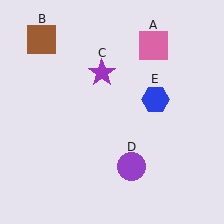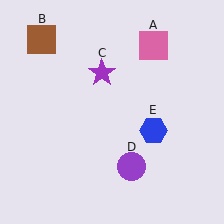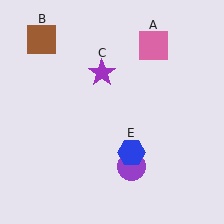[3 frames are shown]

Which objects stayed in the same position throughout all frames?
Pink square (object A) and brown square (object B) and purple star (object C) and purple circle (object D) remained stationary.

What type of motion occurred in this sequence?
The blue hexagon (object E) rotated clockwise around the center of the scene.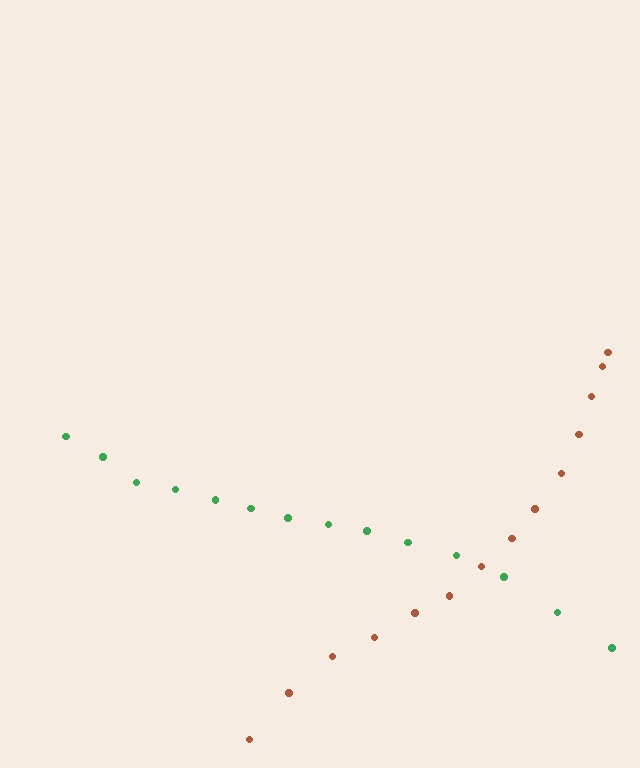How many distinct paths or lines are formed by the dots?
There are 2 distinct paths.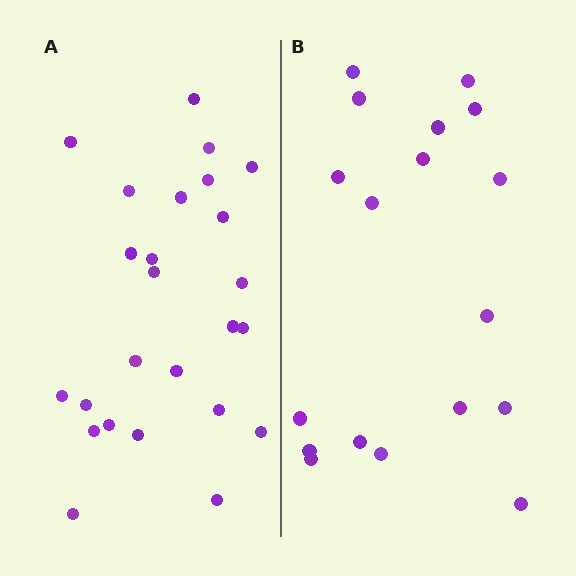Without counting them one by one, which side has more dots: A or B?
Region A (the left region) has more dots.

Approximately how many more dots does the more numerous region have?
Region A has roughly 8 or so more dots than region B.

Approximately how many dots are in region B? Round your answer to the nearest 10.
About 20 dots. (The exact count is 18, which rounds to 20.)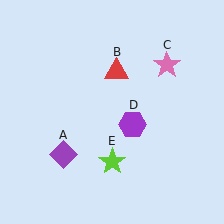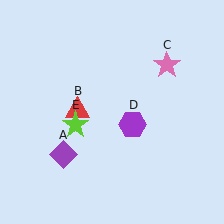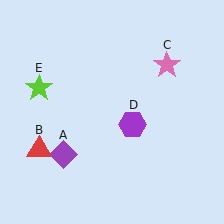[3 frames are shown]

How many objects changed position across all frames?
2 objects changed position: red triangle (object B), lime star (object E).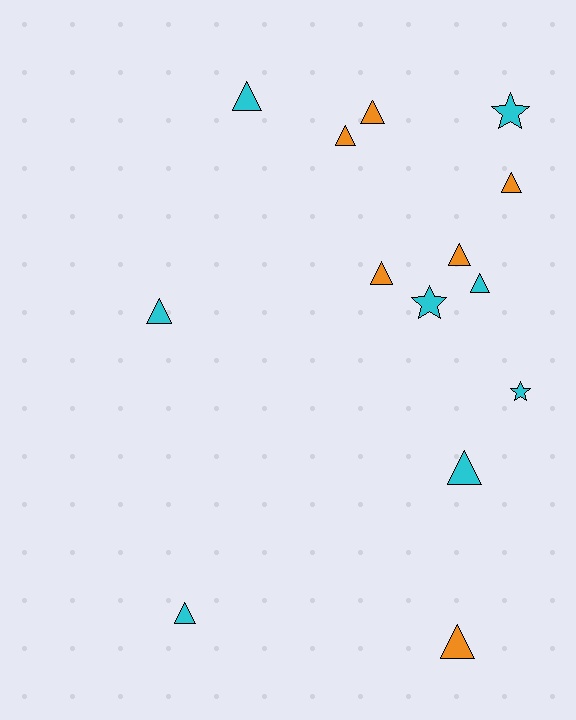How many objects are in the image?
There are 14 objects.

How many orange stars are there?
There are no orange stars.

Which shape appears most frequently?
Triangle, with 11 objects.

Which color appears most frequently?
Cyan, with 8 objects.